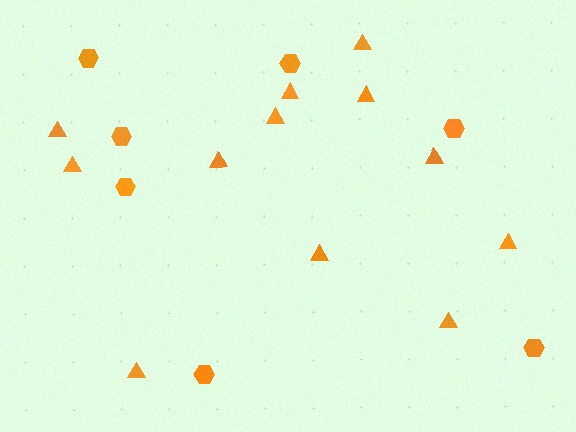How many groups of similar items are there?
There are 2 groups: one group of triangles (12) and one group of hexagons (7).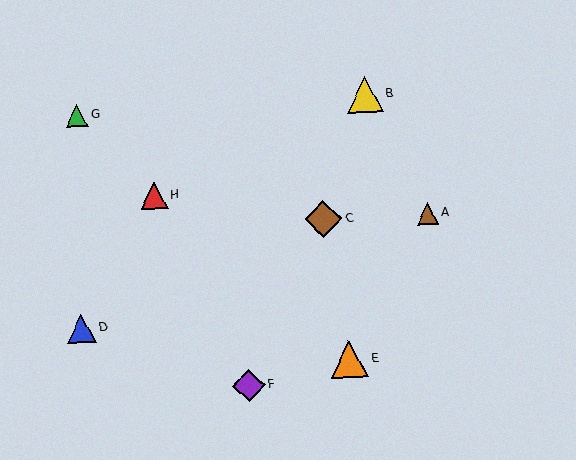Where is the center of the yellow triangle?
The center of the yellow triangle is at (365, 94).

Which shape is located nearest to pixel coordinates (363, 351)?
The orange triangle (labeled E) at (349, 359) is nearest to that location.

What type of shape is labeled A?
Shape A is a brown triangle.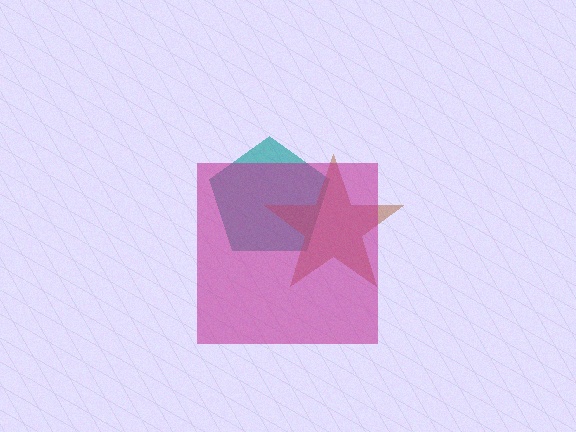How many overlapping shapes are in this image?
There are 3 overlapping shapes in the image.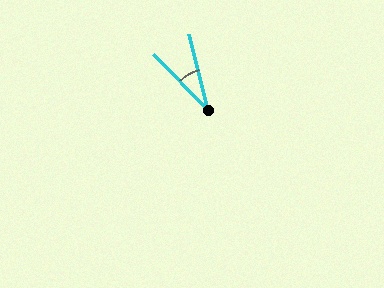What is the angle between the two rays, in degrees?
Approximately 30 degrees.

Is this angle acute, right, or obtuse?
It is acute.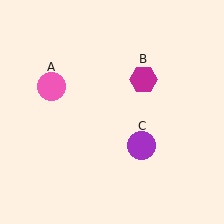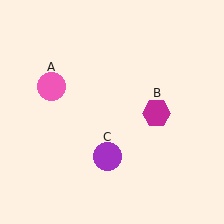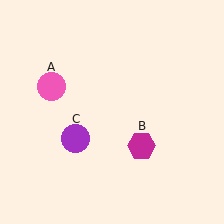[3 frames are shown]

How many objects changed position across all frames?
2 objects changed position: magenta hexagon (object B), purple circle (object C).